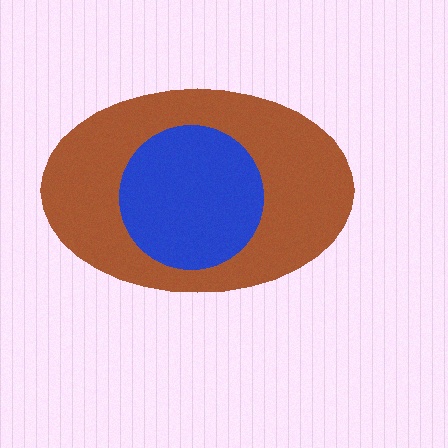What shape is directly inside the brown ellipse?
The blue circle.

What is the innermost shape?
The blue circle.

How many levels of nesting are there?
2.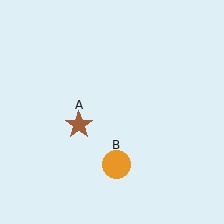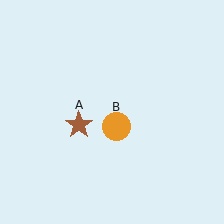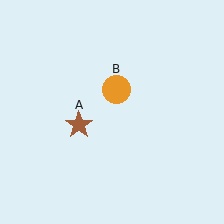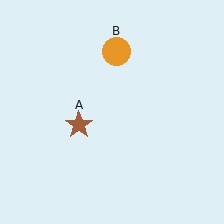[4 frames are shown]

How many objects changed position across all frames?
1 object changed position: orange circle (object B).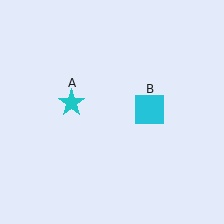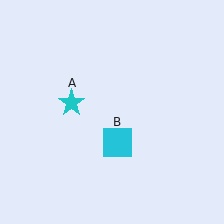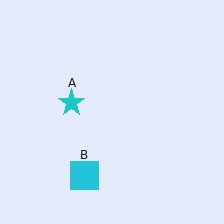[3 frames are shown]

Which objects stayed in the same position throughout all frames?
Cyan star (object A) remained stationary.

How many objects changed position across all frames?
1 object changed position: cyan square (object B).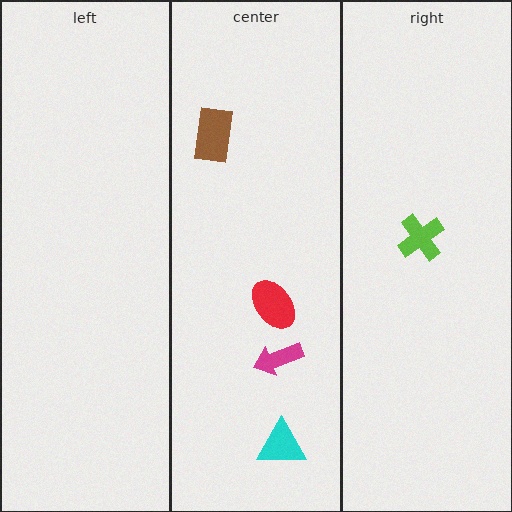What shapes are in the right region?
The lime cross.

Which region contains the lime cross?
The right region.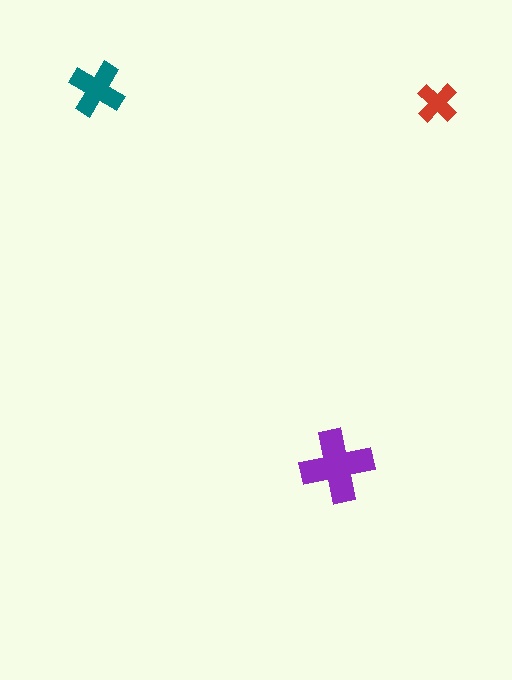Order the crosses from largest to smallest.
the purple one, the teal one, the red one.